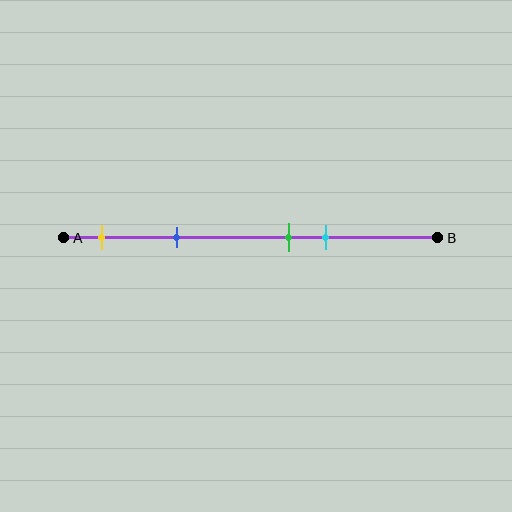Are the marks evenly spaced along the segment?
No, the marks are not evenly spaced.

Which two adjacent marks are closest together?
The green and cyan marks are the closest adjacent pair.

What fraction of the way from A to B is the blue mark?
The blue mark is approximately 30% (0.3) of the way from A to B.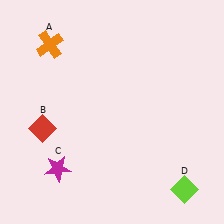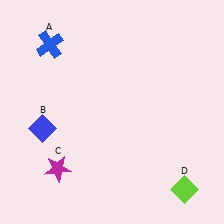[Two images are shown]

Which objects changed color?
A changed from orange to blue. B changed from red to blue.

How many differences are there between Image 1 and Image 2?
There are 2 differences between the two images.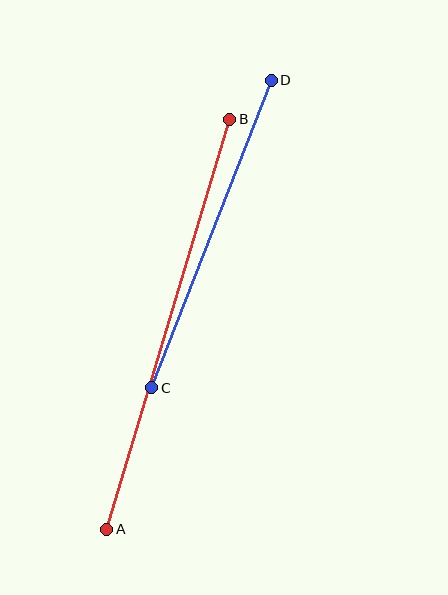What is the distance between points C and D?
The distance is approximately 330 pixels.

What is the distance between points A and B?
The distance is approximately 428 pixels.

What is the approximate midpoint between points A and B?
The midpoint is at approximately (168, 324) pixels.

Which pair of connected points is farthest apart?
Points A and B are farthest apart.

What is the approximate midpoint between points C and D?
The midpoint is at approximately (212, 234) pixels.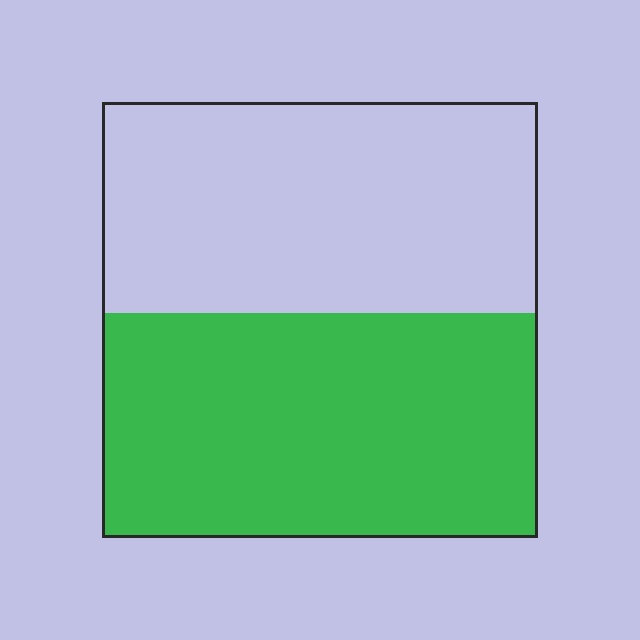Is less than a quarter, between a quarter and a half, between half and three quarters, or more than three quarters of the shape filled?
Between half and three quarters.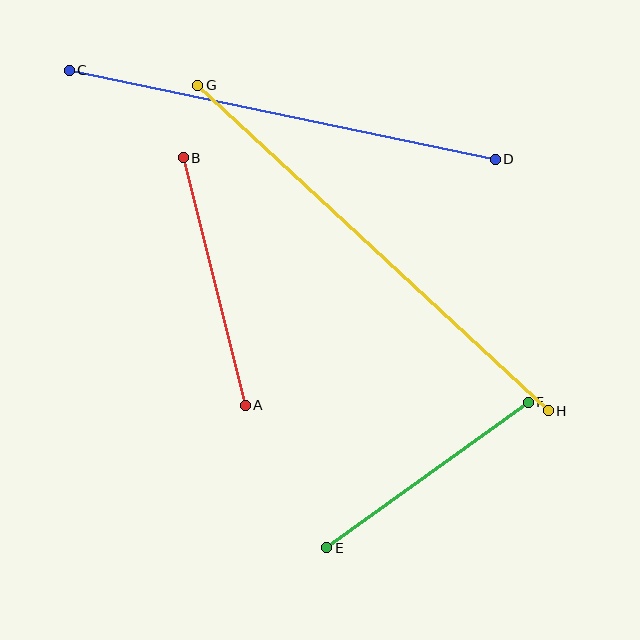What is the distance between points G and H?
The distance is approximately 479 pixels.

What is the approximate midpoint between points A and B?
The midpoint is at approximately (214, 281) pixels.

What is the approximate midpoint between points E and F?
The midpoint is at approximately (427, 475) pixels.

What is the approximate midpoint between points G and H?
The midpoint is at approximately (373, 248) pixels.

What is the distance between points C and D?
The distance is approximately 435 pixels.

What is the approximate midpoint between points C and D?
The midpoint is at approximately (282, 115) pixels.